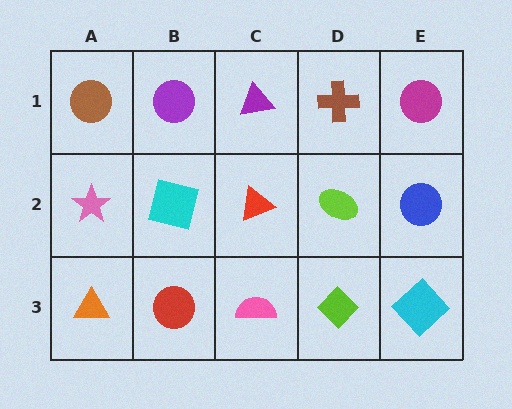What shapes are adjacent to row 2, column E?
A magenta circle (row 1, column E), a cyan diamond (row 3, column E), a lime ellipse (row 2, column D).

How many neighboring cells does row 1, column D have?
3.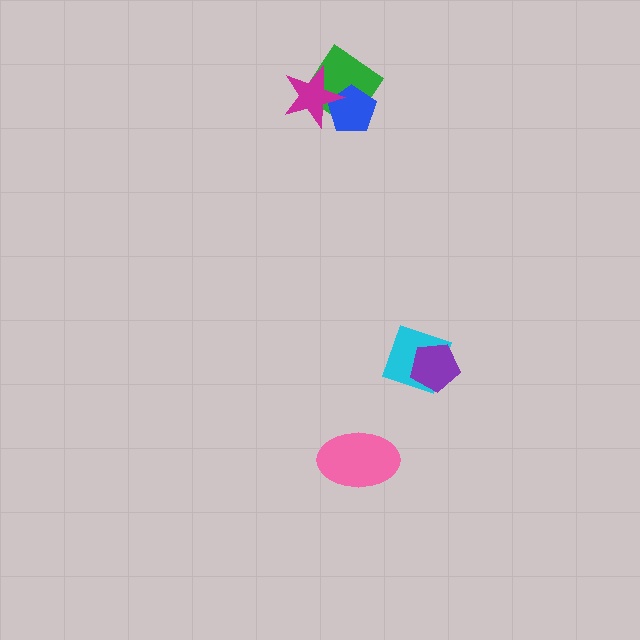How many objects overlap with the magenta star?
2 objects overlap with the magenta star.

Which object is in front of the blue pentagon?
The magenta star is in front of the blue pentagon.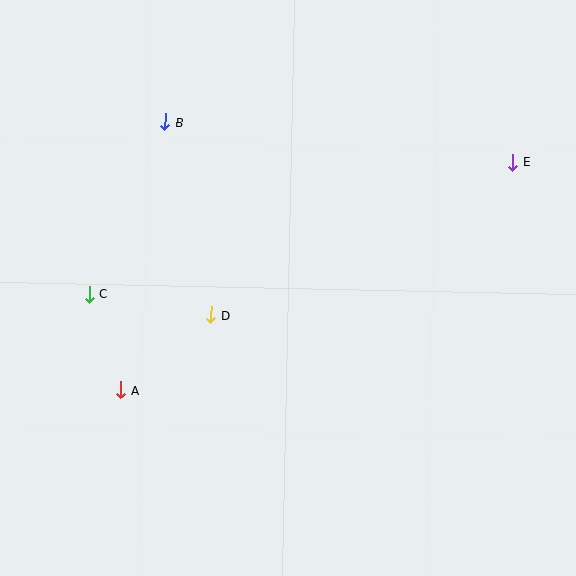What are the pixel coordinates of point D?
Point D is at (211, 315).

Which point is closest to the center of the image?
Point D at (211, 315) is closest to the center.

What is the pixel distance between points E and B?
The distance between E and B is 350 pixels.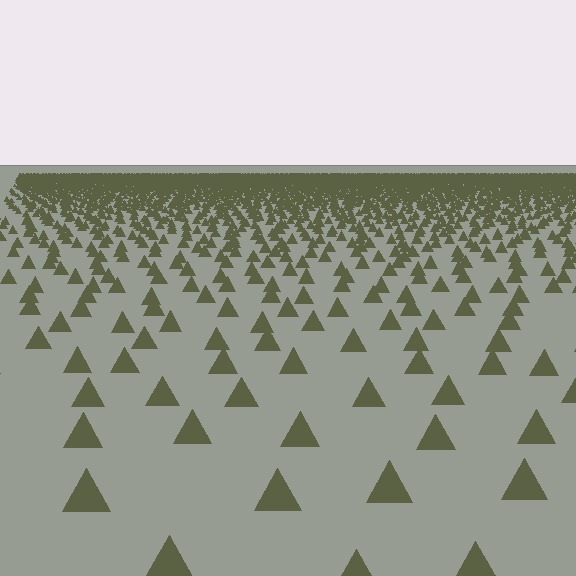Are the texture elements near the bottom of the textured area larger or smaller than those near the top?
Larger. Near the bottom, elements are closer to the viewer and appear at a bigger on-screen size.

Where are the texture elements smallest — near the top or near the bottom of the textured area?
Near the top.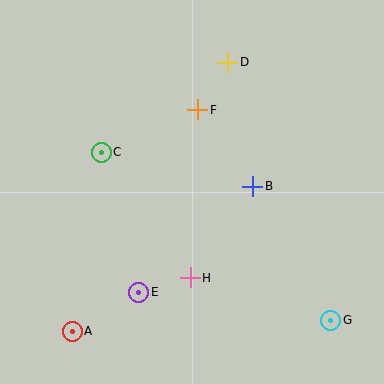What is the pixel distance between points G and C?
The distance between G and C is 285 pixels.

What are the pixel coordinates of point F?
Point F is at (198, 110).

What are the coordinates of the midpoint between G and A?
The midpoint between G and A is at (202, 326).